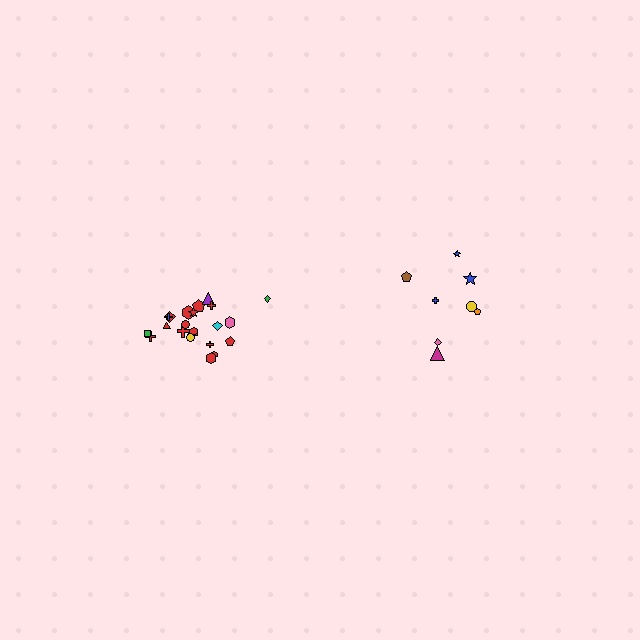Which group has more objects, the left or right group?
The left group.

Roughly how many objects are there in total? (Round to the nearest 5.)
Roughly 30 objects in total.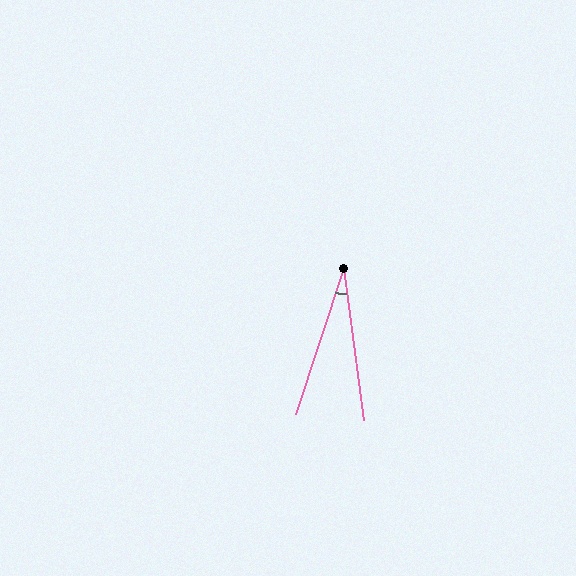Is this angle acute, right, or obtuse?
It is acute.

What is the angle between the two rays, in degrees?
Approximately 25 degrees.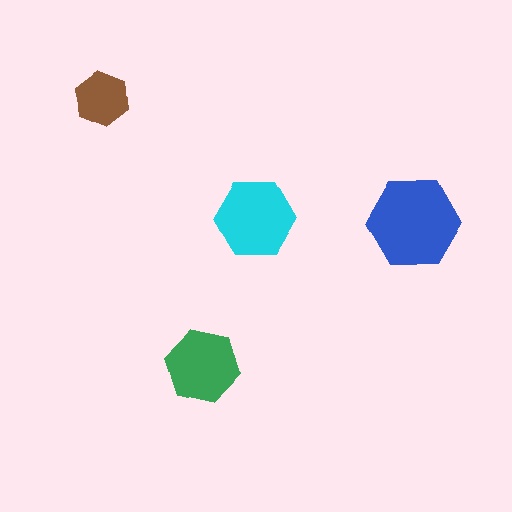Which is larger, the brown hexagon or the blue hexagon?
The blue one.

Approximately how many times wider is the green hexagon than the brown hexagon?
About 1.5 times wider.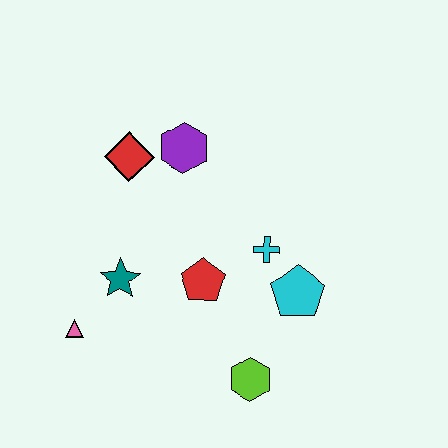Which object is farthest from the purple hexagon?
The lime hexagon is farthest from the purple hexagon.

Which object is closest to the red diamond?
The purple hexagon is closest to the red diamond.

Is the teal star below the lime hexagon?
No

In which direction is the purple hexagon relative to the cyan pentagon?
The purple hexagon is above the cyan pentagon.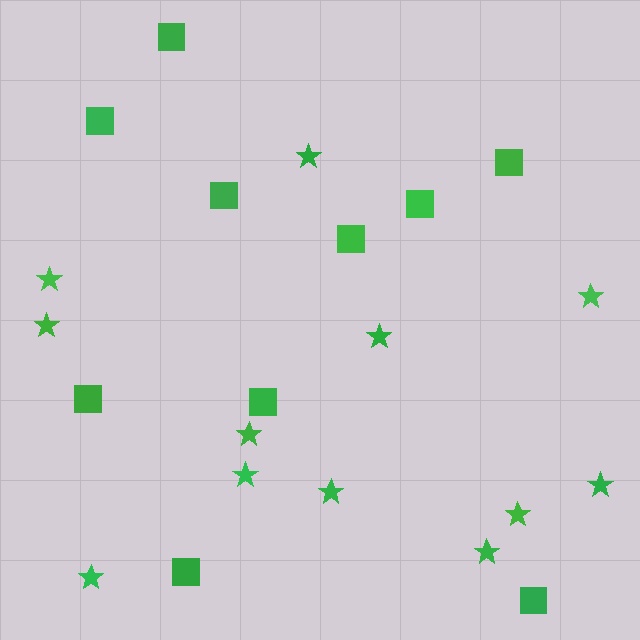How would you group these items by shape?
There are 2 groups: one group of stars (12) and one group of squares (10).